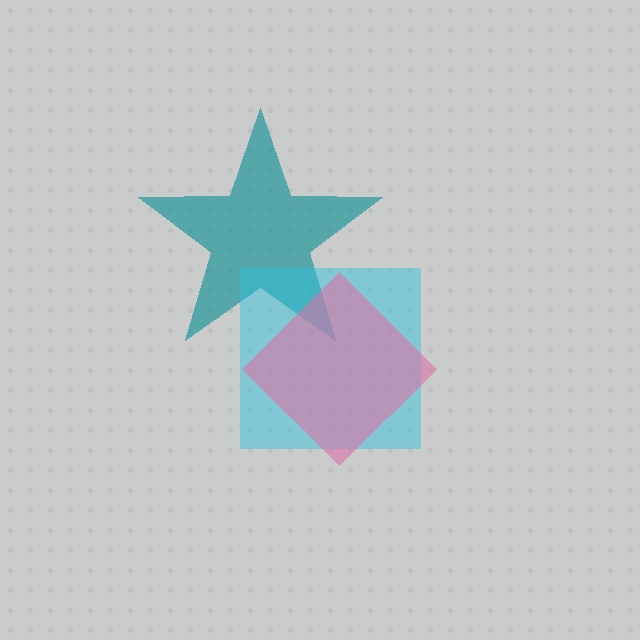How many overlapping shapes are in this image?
There are 3 overlapping shapes in the image.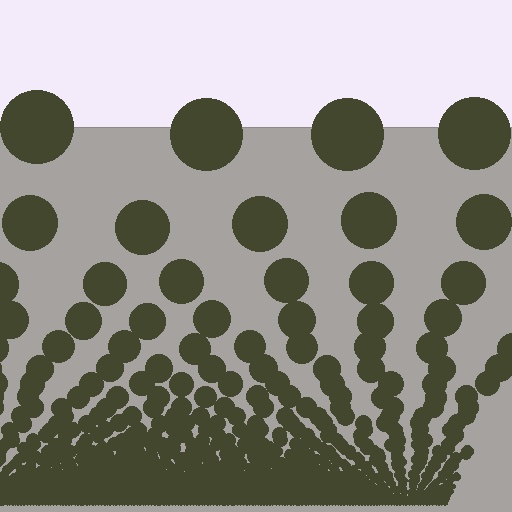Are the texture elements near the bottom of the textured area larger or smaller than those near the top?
Smaller. The gradient is inverted — elements near the bottom are smaller and denser.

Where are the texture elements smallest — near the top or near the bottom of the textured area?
Near the bottom.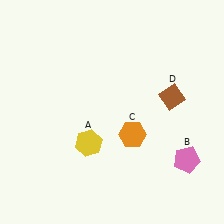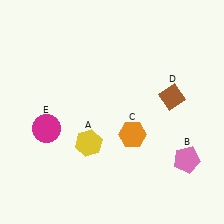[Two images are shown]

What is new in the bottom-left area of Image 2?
A magenta circle (E) was added in the bottom-left area of Image 2.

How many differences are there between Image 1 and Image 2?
There is 1 difference between the two images.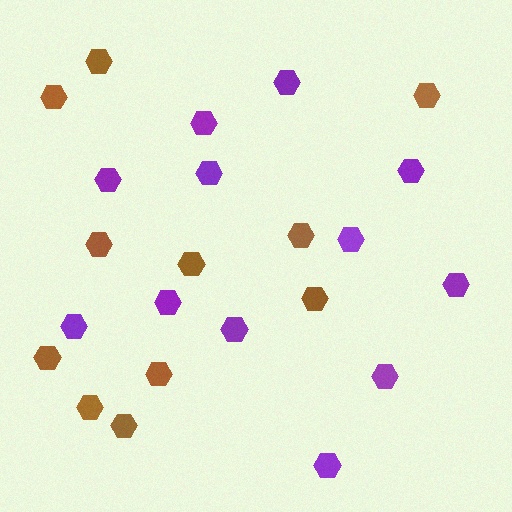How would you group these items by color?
There are 2 groups: one group of purple hexagons (12) and one group of brown hexagons (11).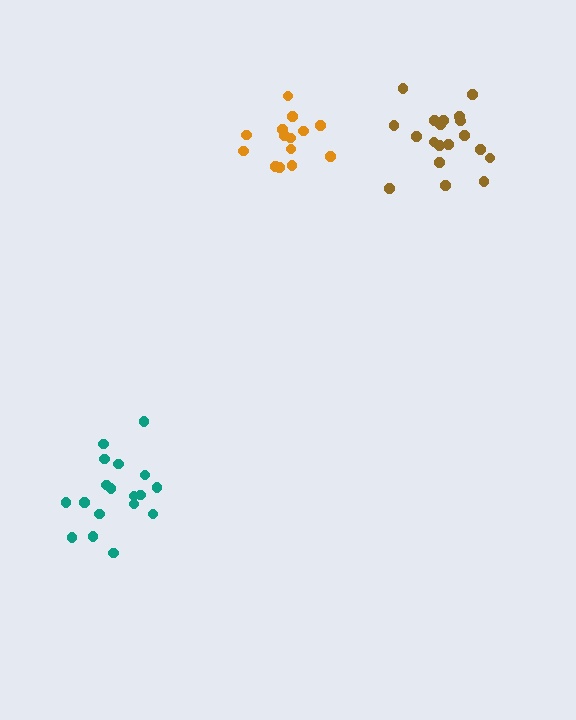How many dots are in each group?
Group 1: 19 dots, Group 2: 14 dots, Group 3: 18 dots (51 total).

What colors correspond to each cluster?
The clusters are colored: brown, orange, teal.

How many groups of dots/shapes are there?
There are 3 groups.